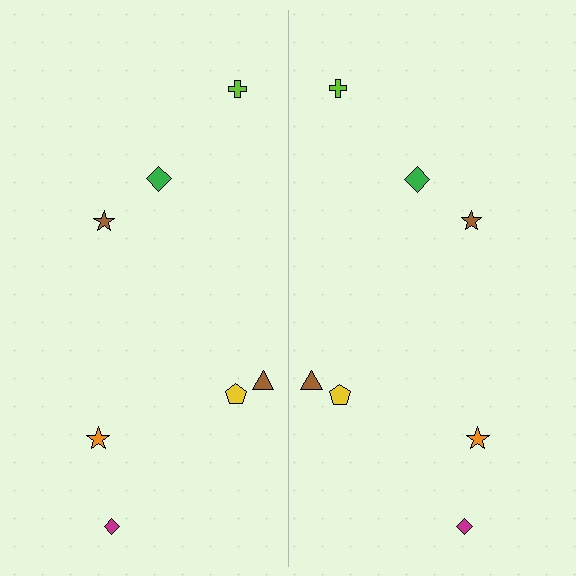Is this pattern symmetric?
Yes, this pattern has bilateral (reflection) symmetry.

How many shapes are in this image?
There are 14 shapes in this image.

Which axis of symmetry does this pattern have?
The pattern has a vertical axis of symmetry running through the center of the image.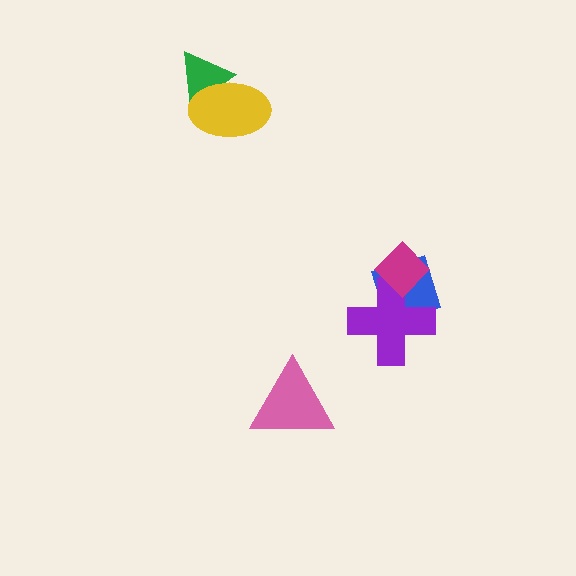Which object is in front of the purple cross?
The magenta diamond is in front of the purple cross.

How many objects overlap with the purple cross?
2 objects overlap with the purple cross.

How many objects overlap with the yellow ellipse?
1 object overlaps with the yellow ellipse.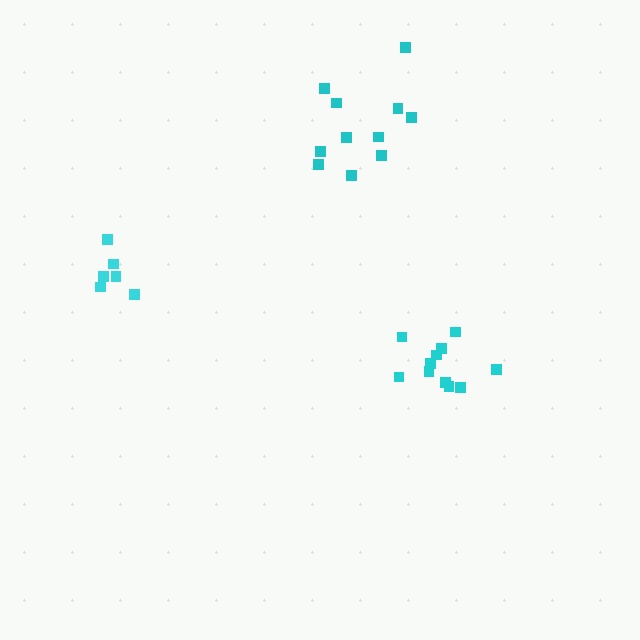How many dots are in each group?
Group 1: 6 dots, Group 2: 11 dots, Group 3: 11 dots (28 total).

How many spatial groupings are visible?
There are 3 spatial groupings.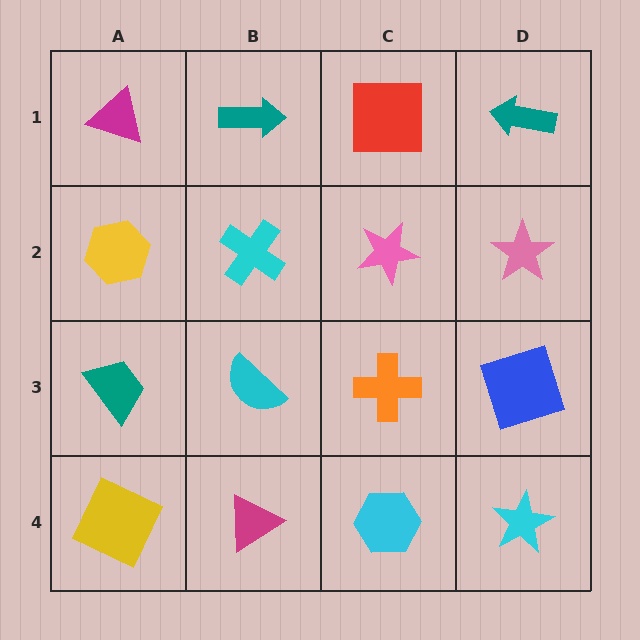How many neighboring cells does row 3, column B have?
4.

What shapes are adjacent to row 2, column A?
A magenta triangle (row 1, column A), a teal trapezoid (row 3, column A), a cyan cross (row 2, column B).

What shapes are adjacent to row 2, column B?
A teal arrow (row 1, column B), a cyan semicircle (row 3, column B), a yellow hexagon (row 2, column A), a pink star (row 2, column C).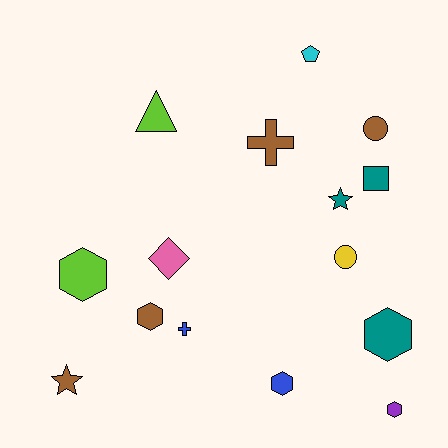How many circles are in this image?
There are 2 circles.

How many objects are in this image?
There are 15 objects.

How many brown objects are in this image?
There are 4 brown objects.